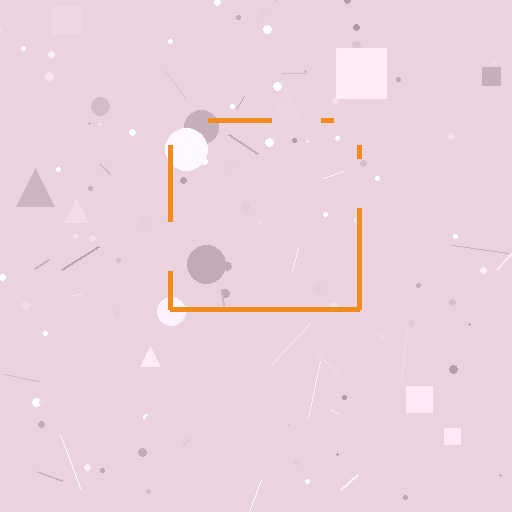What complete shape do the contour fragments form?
The contour fragments form a square.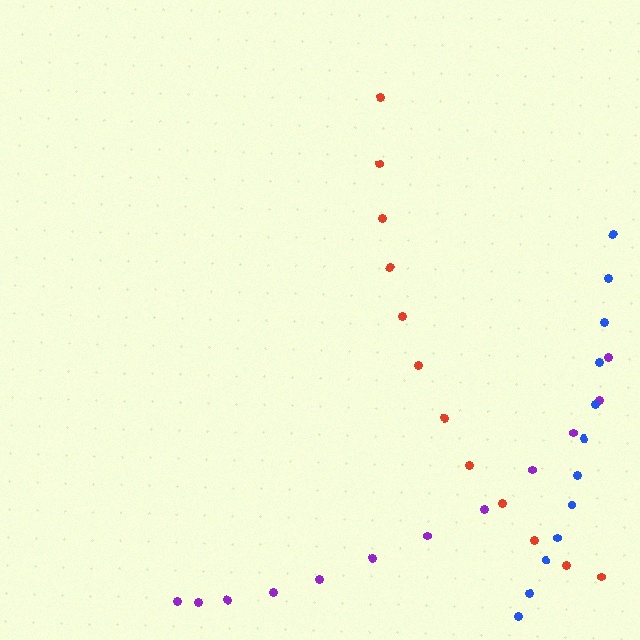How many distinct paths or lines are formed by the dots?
There are 3 distinct paths.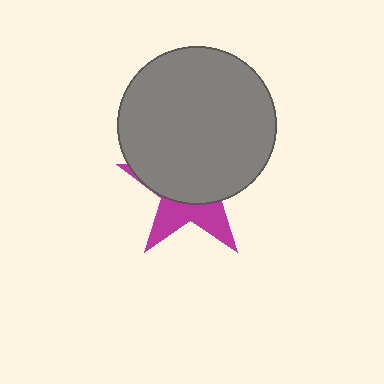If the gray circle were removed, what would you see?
You would see the complete magenta star.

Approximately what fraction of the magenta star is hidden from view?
Roughly 66% of the magenta star is hidden behind the gray circle.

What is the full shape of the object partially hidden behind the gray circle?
The partially hidden object is a magenta star.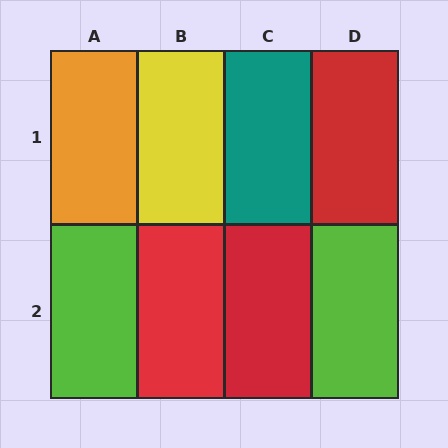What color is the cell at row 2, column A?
Lime.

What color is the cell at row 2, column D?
Lime.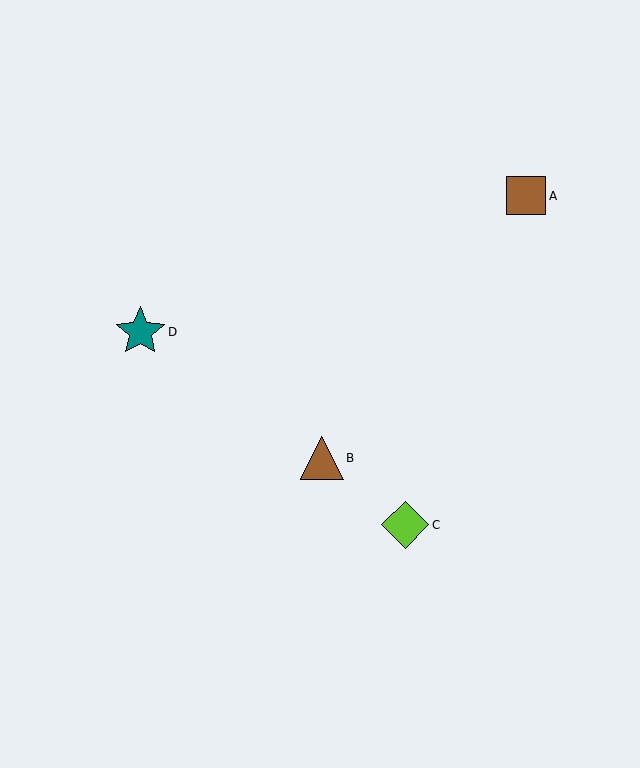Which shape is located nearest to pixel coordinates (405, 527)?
The lime diamond (labeled C) at (405, 525) is nearest to that location.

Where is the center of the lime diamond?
The center of the lime diamond is at (405, 525).